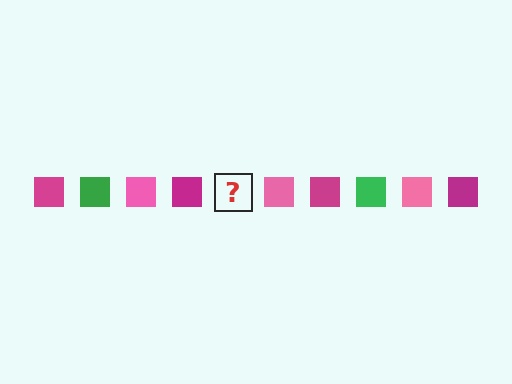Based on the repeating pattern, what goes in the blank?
The blank should be a green square.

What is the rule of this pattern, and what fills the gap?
The rule is that the pattern cycles through magenta, green, pink squares. The gap should be filled with a green square.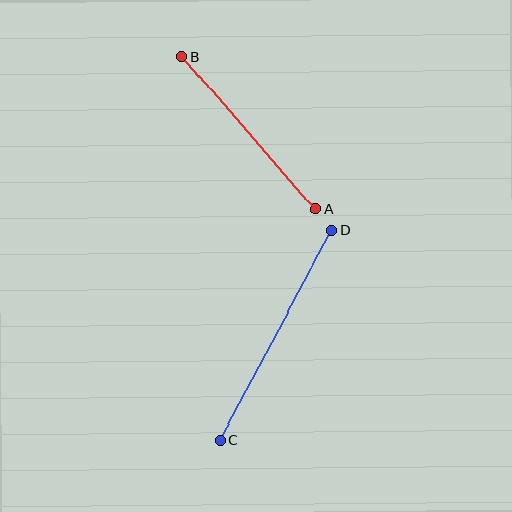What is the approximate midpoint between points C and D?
The midpoint is at approximately (276, 336) pixels.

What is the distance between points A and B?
The distance is approximately 203 pixels.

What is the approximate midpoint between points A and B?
The midpoint is at approximately (249, 133) pixels.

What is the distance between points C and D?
The distance is approximately 238 pixels.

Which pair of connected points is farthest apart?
Points C and D are farthest apart.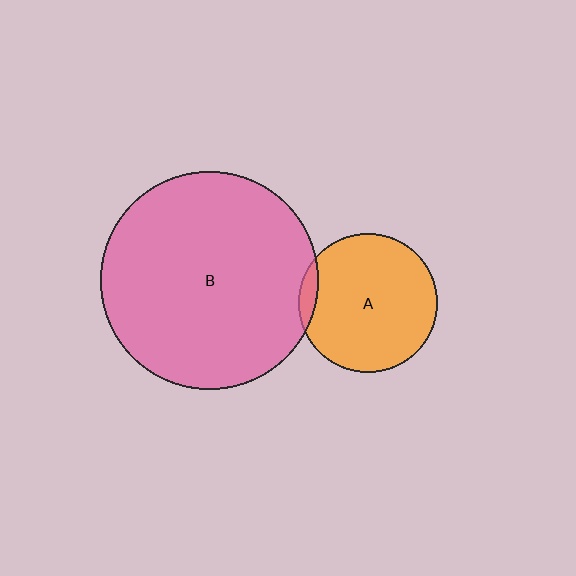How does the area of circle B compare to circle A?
Approximately 2.4 times.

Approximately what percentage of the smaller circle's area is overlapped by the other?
Approximately 5%.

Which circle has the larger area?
Circle B (pink).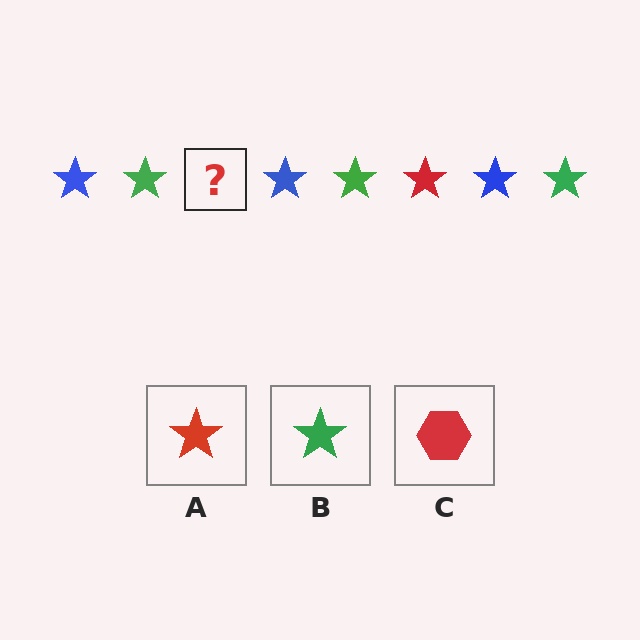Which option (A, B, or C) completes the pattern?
A.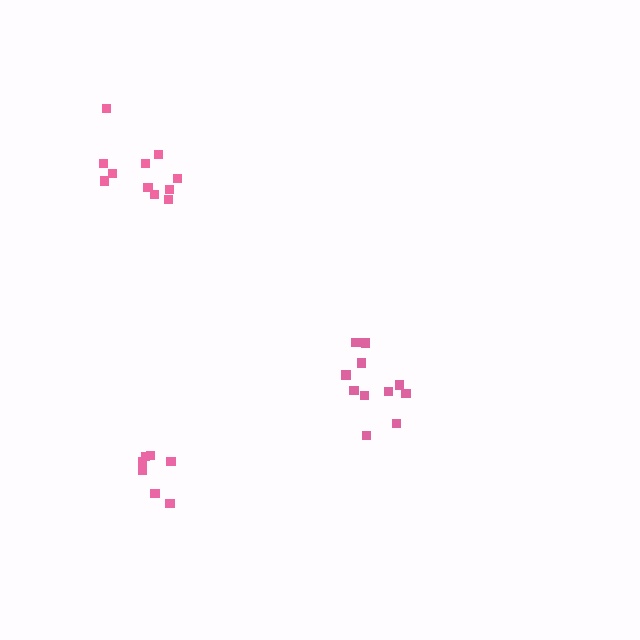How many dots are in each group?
Group 1: 11 dots, Group 2: 7 dots, Group 3: 11 dots (29 total).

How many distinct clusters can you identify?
There are 3 distinct clusters.